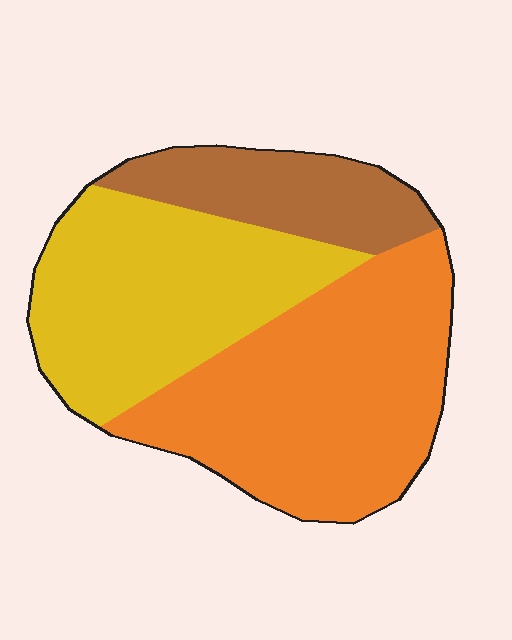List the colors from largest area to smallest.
From largest to smallest: orange, yellow, brown.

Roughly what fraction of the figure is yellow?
Yellow takes up between a third and a half of the figure.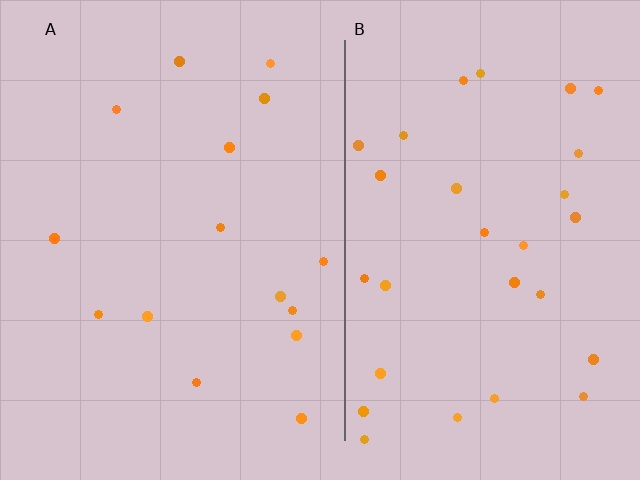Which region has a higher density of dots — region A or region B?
B (the right).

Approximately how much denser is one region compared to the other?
Approximately 1.9× — region B over region A.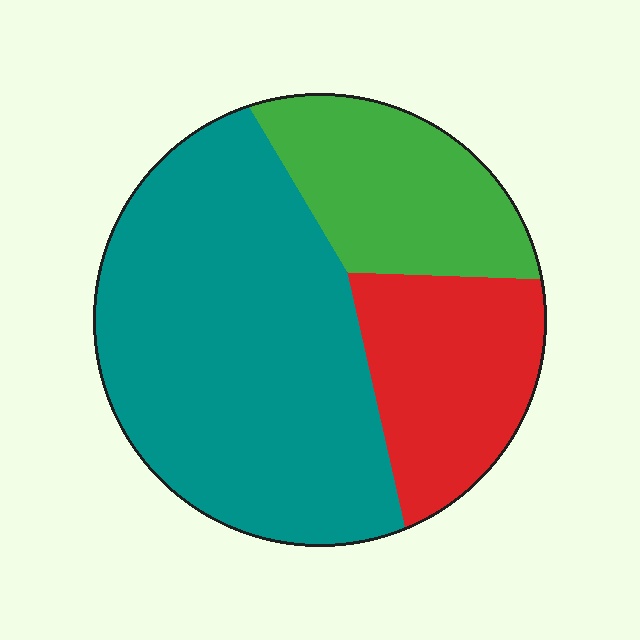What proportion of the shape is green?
Green covers about 20% of the shape.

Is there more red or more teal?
Teal.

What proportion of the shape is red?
Red covers about 20% of the shape.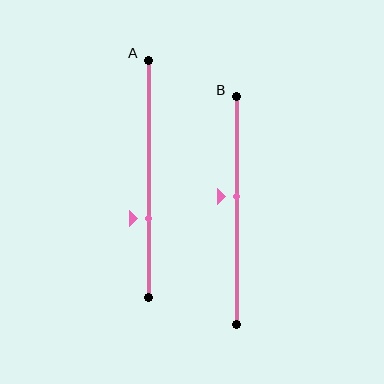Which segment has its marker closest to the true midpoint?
Segment B has its marker closest to the true midpoint.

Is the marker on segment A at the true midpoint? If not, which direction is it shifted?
No, the marker on segment A is shifted downward by about 17% of the segment length.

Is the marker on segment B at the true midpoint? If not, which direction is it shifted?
No, the marker on segment B is shifted upward by about 6% of the segment length.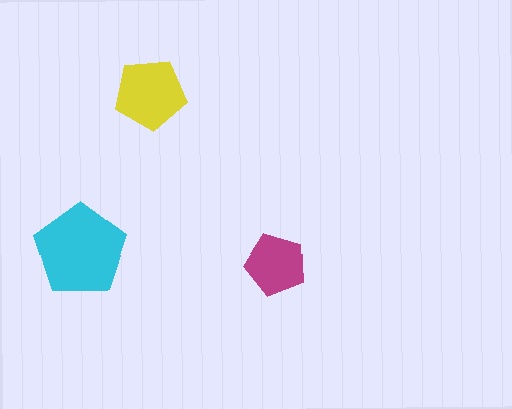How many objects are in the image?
There are 3 objects in the image.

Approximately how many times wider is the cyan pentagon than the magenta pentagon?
About 1.5 times wider.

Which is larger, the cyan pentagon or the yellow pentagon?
The cyan one.